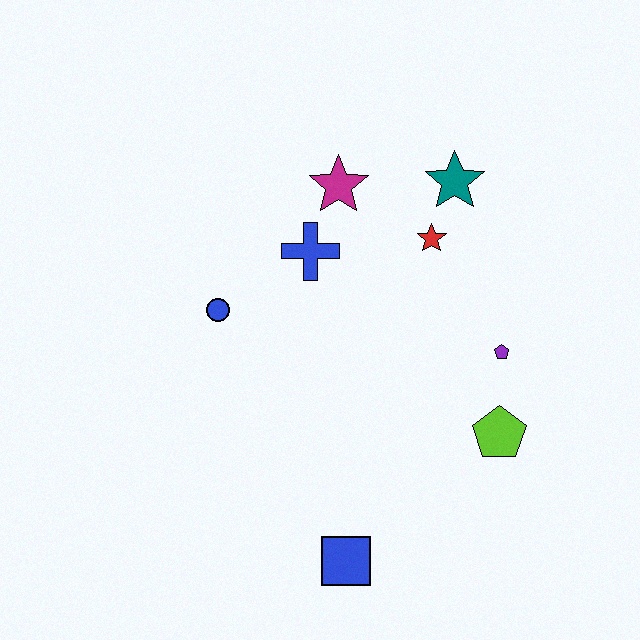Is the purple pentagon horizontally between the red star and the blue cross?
No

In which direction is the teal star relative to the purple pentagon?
The teal star is above the purple pentagon.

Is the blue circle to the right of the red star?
No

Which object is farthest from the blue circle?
The lime pentagon is farthest from the blue circle.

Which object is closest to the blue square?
The lime pentagon is closest to the blue square.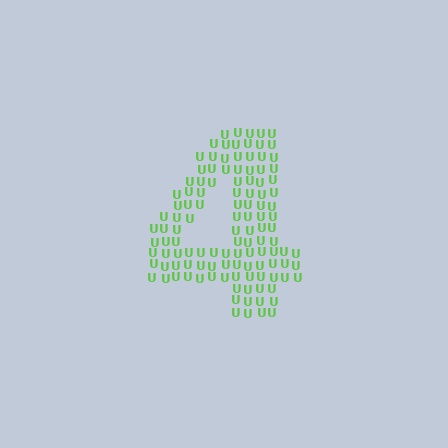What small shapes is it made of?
It is made of small letter U's.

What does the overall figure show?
The overall figure shows the digit 4.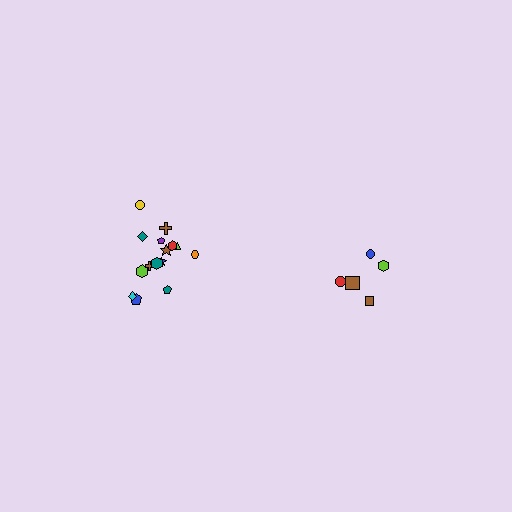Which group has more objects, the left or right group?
The left group.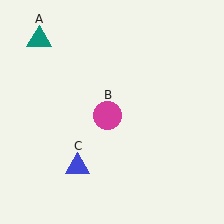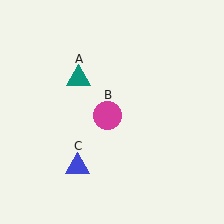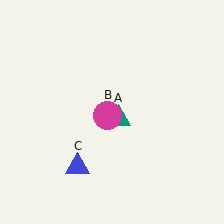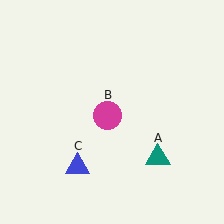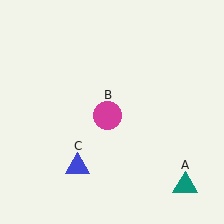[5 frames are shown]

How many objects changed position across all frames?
1 object changed position: teal triangle (object A).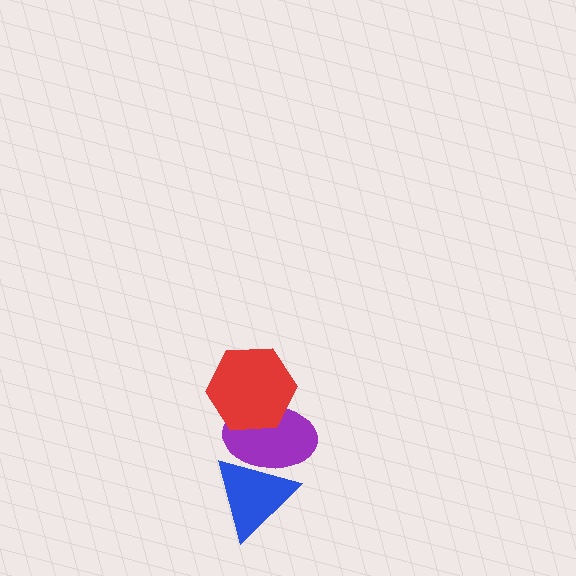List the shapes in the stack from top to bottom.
From top to bottom: the red hexagon, the purple ellipse, the blue triangle.